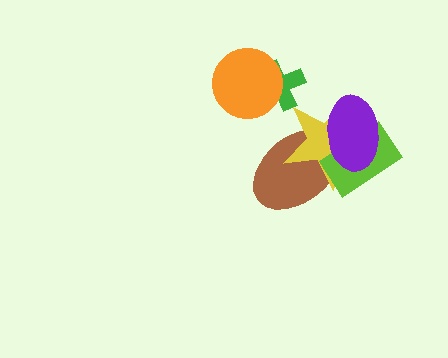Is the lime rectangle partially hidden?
Yes, it is partially covered by another shape.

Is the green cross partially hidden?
Yes, it is partially covered by another shape.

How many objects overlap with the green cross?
1 object overlaps with the green cross.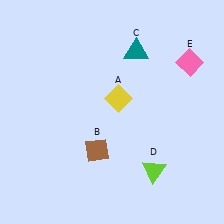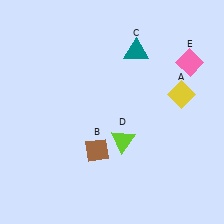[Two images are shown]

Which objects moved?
The objects that moved are: the yellow diamond (A), the lime triangle (D).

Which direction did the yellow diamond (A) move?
The yellow diamond (A) moved right.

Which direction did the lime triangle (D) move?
The lime triangle (D) moved left.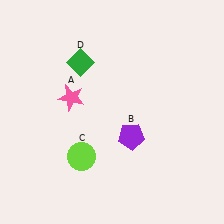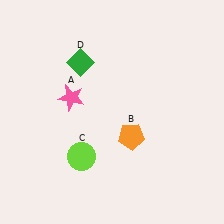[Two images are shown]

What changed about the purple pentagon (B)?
In Image 1, B is purple. In Image 2, it changed to orange.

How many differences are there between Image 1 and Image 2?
There is 1 difference between the two images.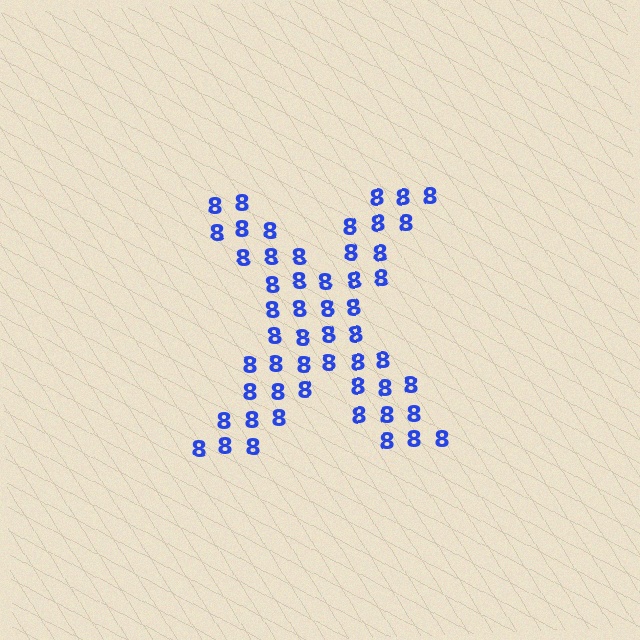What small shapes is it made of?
It is made of small digit 8's.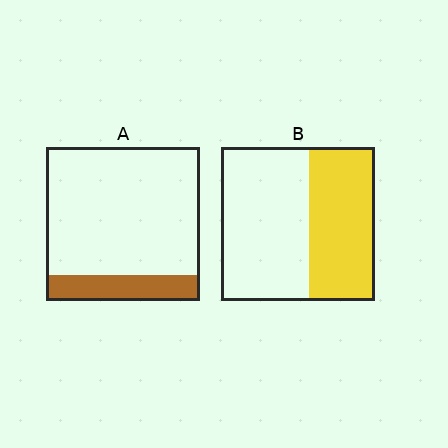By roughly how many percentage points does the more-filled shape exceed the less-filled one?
By roughly 25 percentage points (B over A).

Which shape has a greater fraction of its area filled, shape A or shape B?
Shape B.